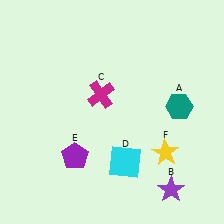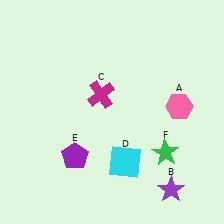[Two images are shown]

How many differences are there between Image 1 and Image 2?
There are 2 differences between the two images.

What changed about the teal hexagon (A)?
In Image 1, A is teal. In Image 2, it changed to pink.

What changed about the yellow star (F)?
In Image 1, F is yellow. In Image 2, it changed to green.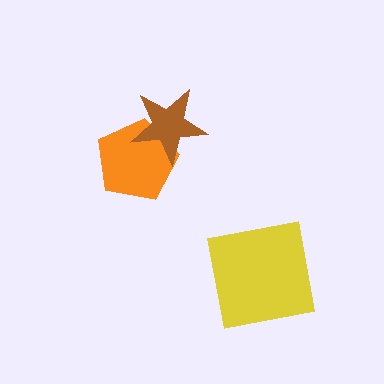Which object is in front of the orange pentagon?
The brown star is in front of the orange pentagon.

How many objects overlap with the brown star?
1 object overlaps with the brown star.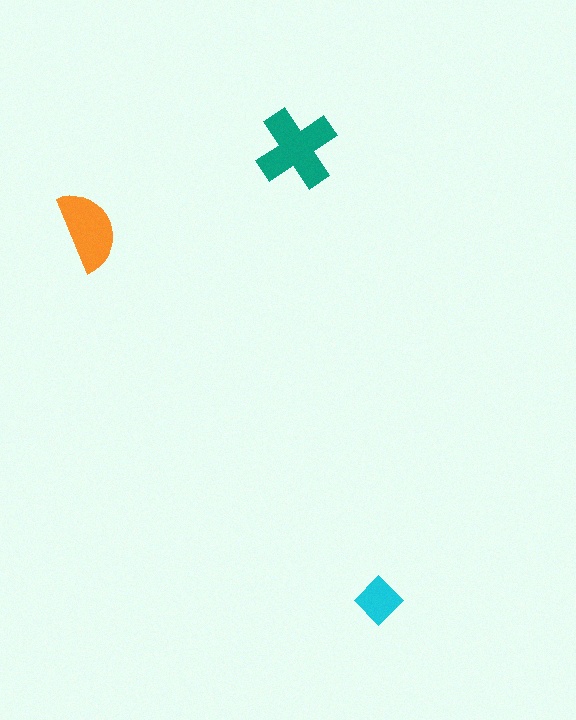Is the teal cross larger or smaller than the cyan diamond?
Larger.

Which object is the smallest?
The cyan diamond.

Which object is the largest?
The teal cross.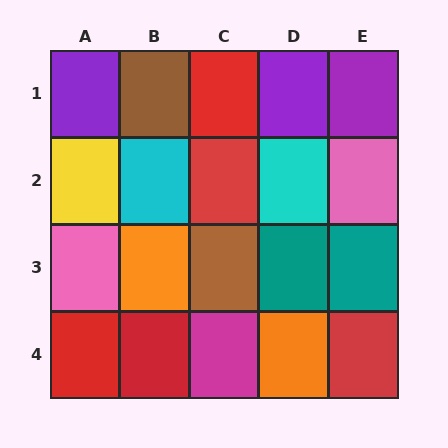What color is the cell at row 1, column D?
Purple.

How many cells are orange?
2 cells are orange.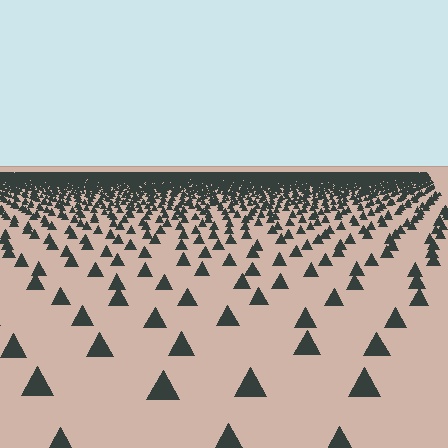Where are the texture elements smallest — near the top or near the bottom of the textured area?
Near the top.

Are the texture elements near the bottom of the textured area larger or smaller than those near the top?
Larger. Near the bottom, elements are closer to the viewer and appear at a bigger on-screen size.